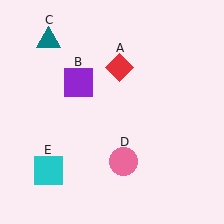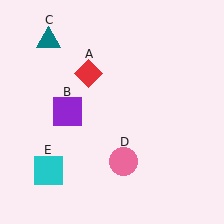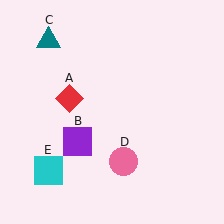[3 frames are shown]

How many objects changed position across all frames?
2 objects changed position: red diamond (object A), purple square (object B).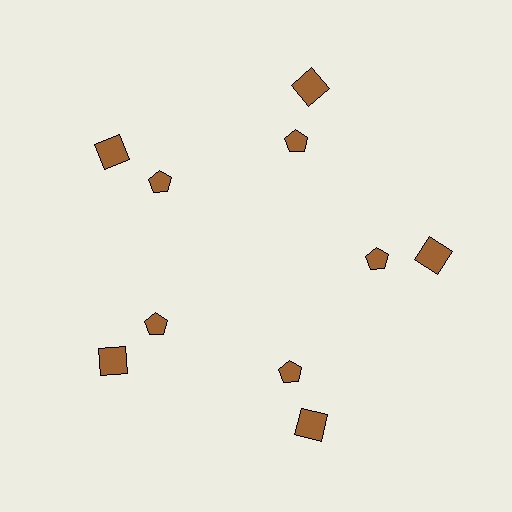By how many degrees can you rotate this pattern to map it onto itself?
The pattern maps onto itself every 72 degrees of rotation.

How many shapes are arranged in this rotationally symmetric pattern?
There are 10 shapes, arranged in 5 groups of 2.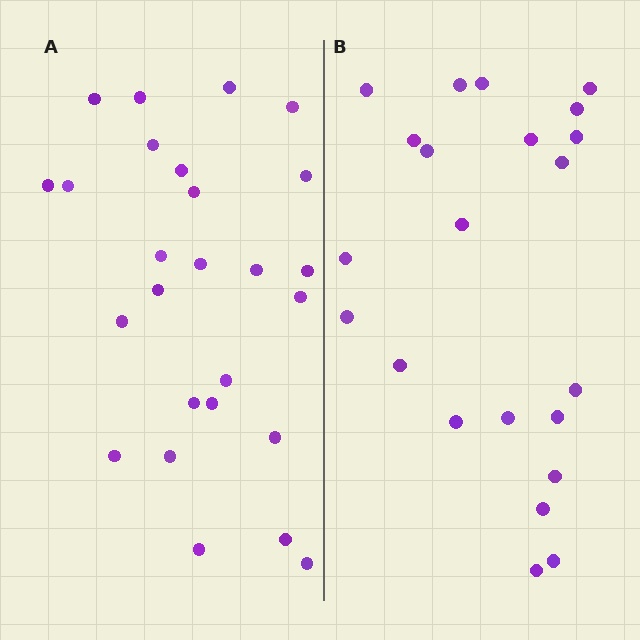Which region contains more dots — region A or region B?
Region A (the left region) has more dots.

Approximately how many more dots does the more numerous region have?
Region A has about 4 more dots than region B.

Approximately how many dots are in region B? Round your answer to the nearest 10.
About 20 dots. (The exact count is 22, which rounds to 20.)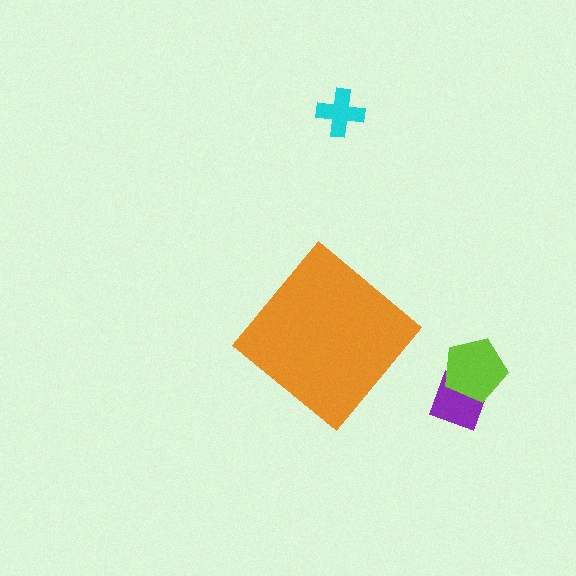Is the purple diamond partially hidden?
No, the purple diamond is fully visible.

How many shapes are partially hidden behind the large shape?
0 shapes are partially hidden.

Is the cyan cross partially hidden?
No, the cyan cross is fully visible.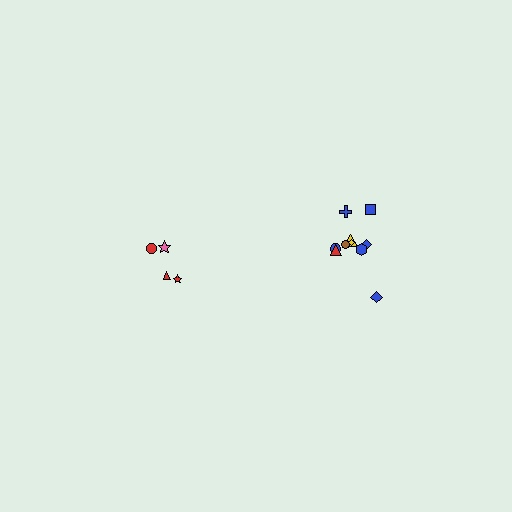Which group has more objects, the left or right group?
The right group.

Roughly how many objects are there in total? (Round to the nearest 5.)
Roughly 15 objects in total.